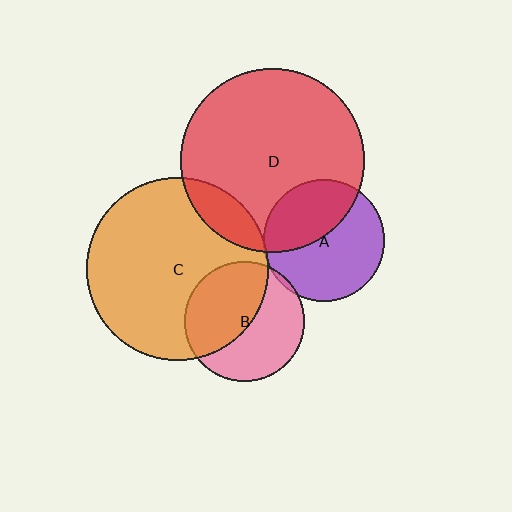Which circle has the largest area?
Circle D (red).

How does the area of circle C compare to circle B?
Approximately 2.3 times.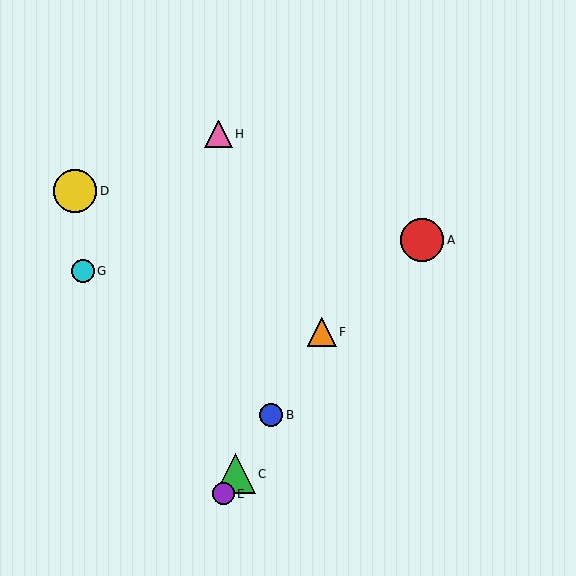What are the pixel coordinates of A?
Object A is at (422, 240).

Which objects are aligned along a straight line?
Objects B, C, E, F are aligned along a straight line.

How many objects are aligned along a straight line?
4 objects (B, C, E, F) are aligned along a straight line.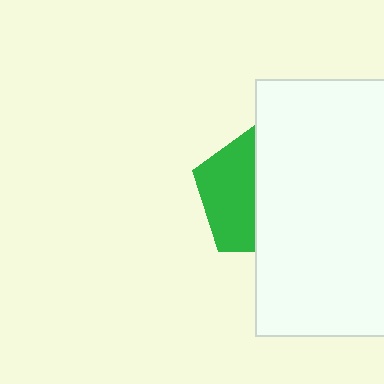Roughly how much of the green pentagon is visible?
A small part of it is visible (roughly 44%).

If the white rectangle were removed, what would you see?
You would see the complete green pentagon.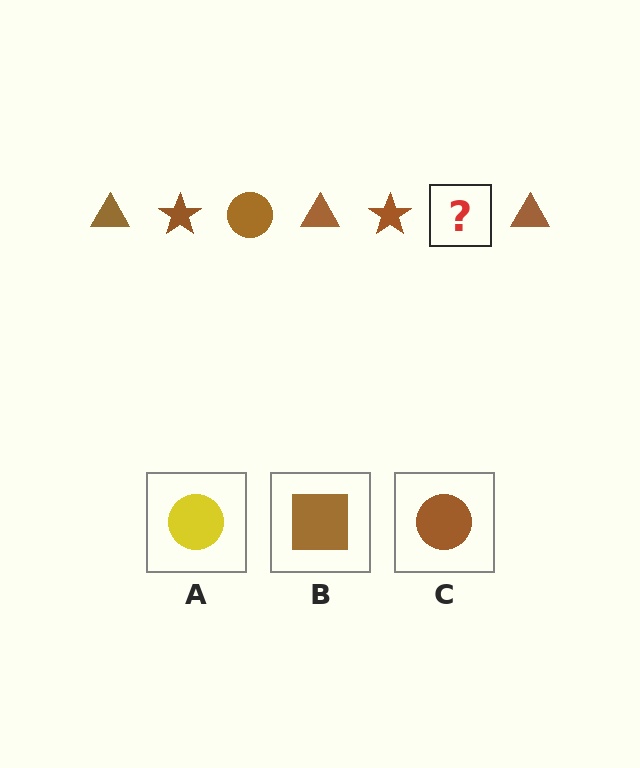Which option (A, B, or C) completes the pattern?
C.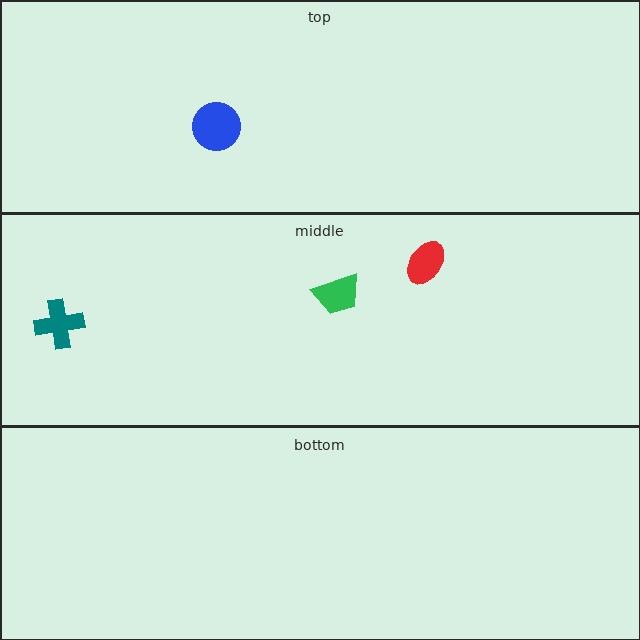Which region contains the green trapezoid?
The middle region.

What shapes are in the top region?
The blue circle.